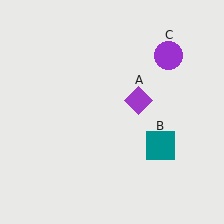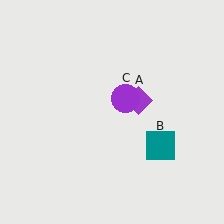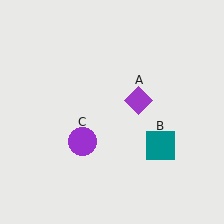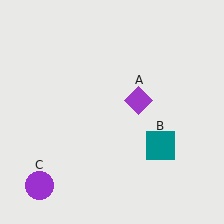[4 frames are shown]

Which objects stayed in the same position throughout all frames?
Purple diamond (object A) and teal square (object B) remained stationary.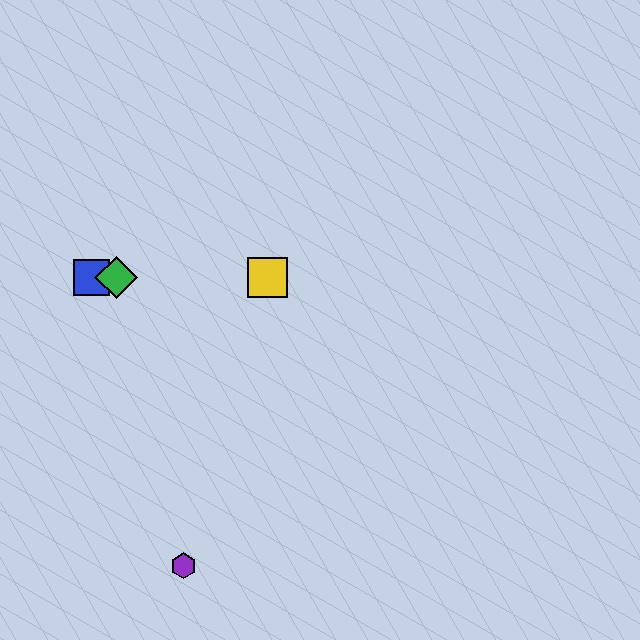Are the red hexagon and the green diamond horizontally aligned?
Yes, both are at y≈278.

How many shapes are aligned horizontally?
4 shapes (the red hexagon, the blue square, the green diamond, the yellow square) are aligned horizontally.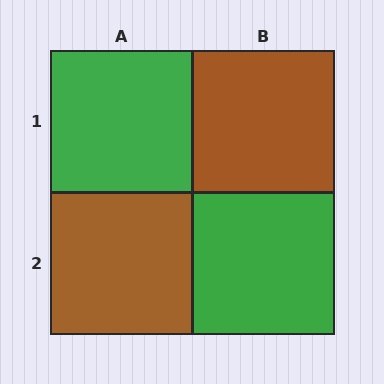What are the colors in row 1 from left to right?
Green, brown.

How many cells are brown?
2 cells are brown.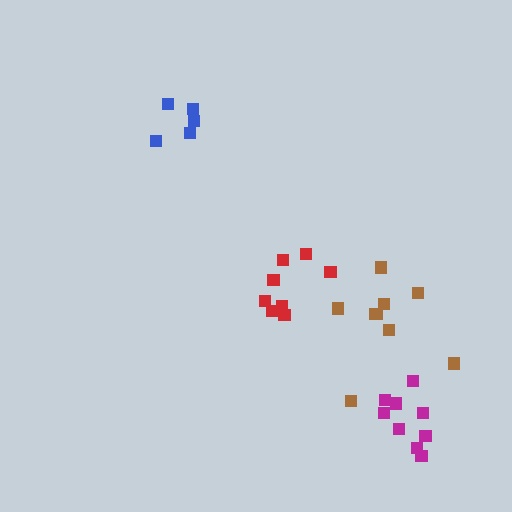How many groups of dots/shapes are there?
There are 4 groups.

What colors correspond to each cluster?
The clusters are colored: brown, blue, magenta, red.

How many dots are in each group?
Group 1: 9 dots, Group 2: 5 dots, Group 3: 9 dots, Group 4: 8 dots (31 total).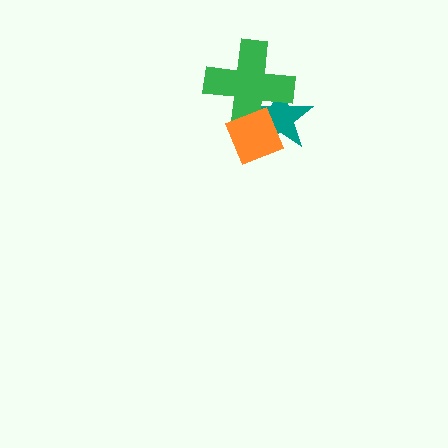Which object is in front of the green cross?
The orange diamond is in front of the green cross.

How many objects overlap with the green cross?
2 objects overlap with the green cross.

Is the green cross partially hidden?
Yes, it is partially covered by another shape.